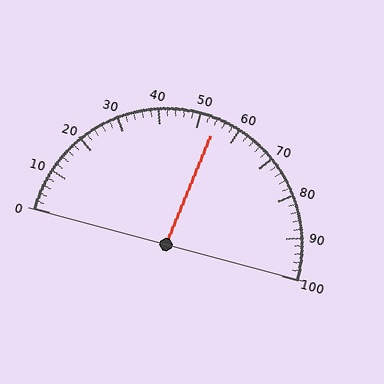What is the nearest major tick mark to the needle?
The nearest major tick mark is 50.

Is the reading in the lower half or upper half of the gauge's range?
The reading is in the upper half of the range (0 to 100).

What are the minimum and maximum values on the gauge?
The gauge ranges from 0 to 100.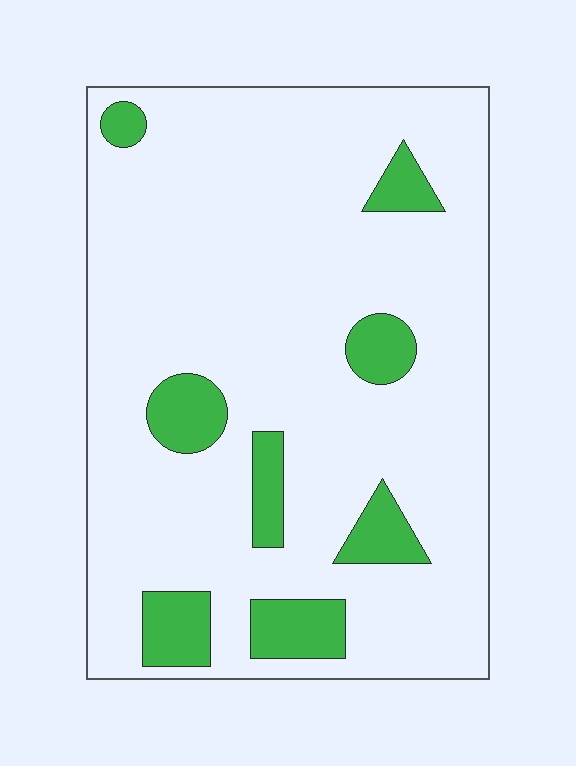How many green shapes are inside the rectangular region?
8.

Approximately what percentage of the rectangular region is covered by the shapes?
Approximately 15%.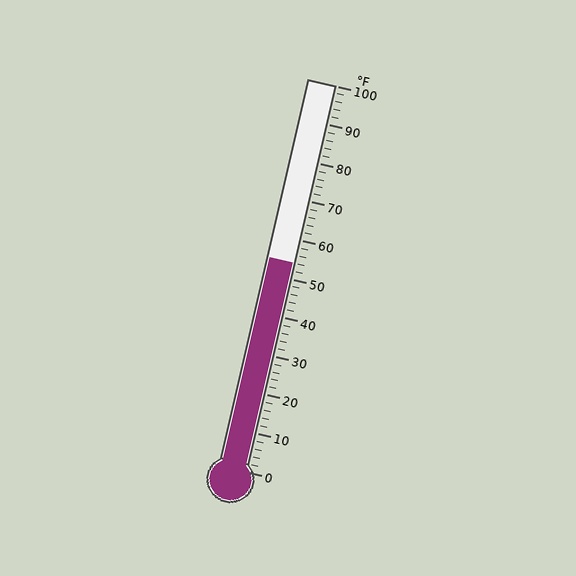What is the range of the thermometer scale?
The thermometer scale ranges from 0°F to 100°F.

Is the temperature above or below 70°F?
The temperature is below 70°F.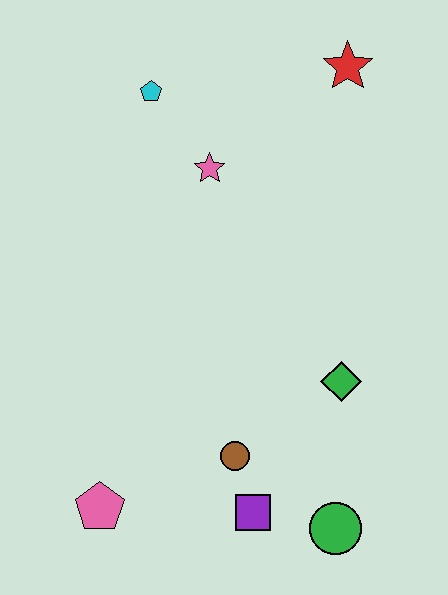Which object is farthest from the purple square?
The red star is farthest from the purple square.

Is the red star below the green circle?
No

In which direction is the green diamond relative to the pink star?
The green diamond is below the pink star.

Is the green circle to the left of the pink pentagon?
No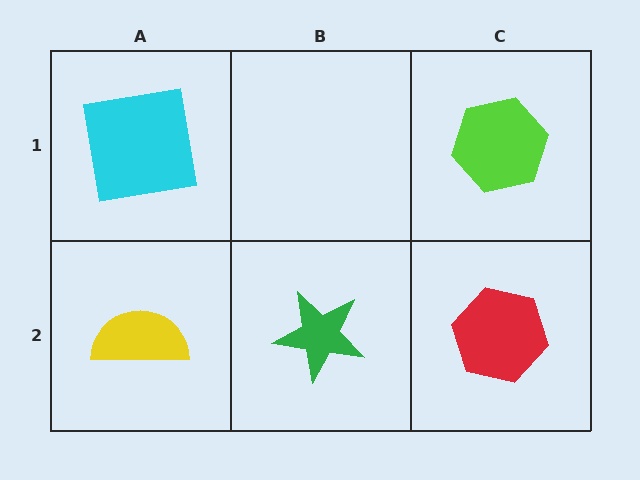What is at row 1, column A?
A cyan square.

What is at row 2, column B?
A green star.